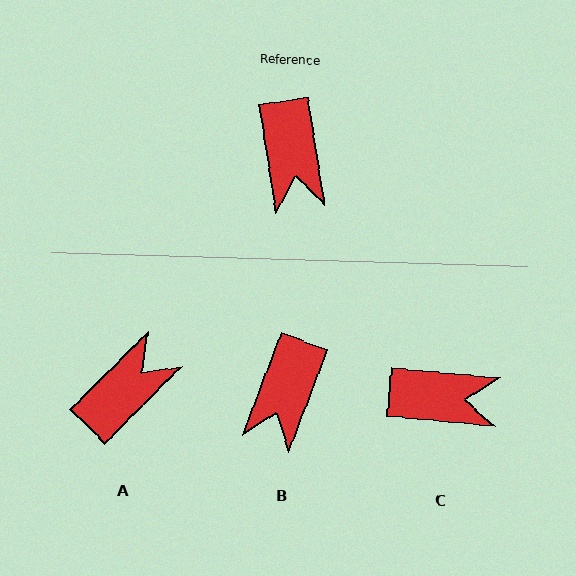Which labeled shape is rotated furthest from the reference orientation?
A, about 126 degrees away.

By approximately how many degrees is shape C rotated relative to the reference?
Approximately 76 degrees counter-clockwise.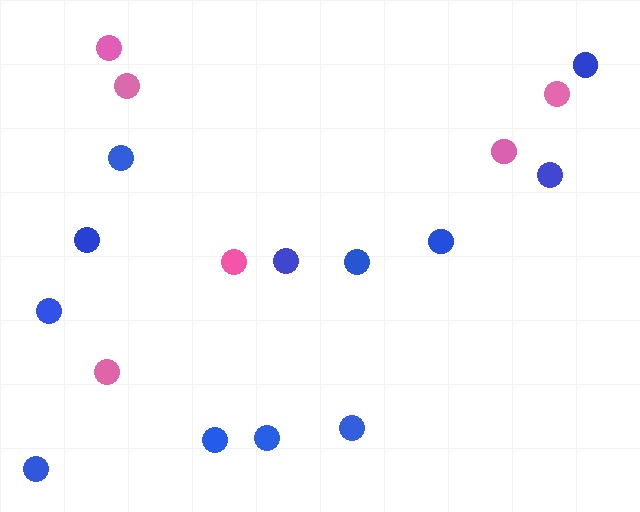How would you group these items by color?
There are 2 groups: one group of blue circles (12) and one group of pink circles (6).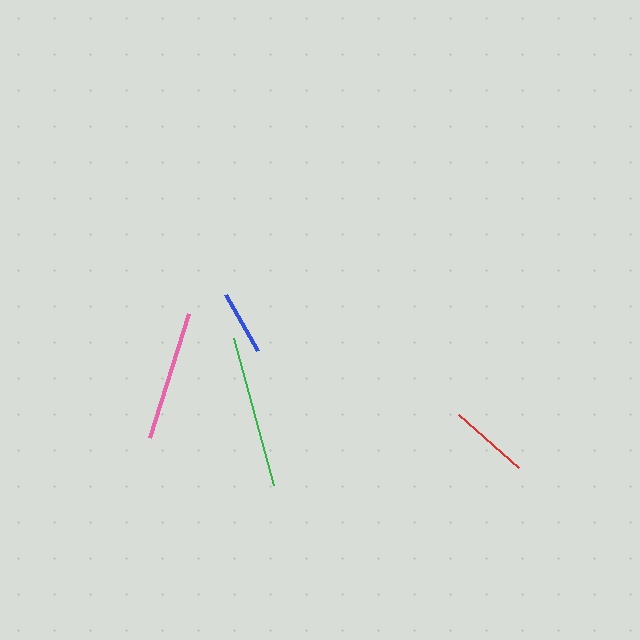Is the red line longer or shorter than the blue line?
The red line is longer than the blue line.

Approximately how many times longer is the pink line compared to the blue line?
The pink line is approximately 2.0 times the length of the blue line.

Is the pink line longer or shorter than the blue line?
The pink line is longer than the blue line.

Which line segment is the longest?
The green line is the longest at approximately 152 pixels.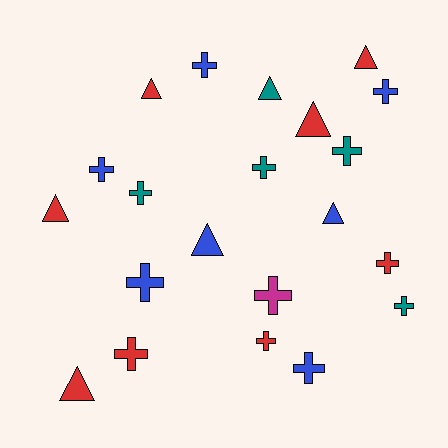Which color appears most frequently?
Red, with 8 objects.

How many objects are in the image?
There are 21 objects.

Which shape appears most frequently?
Cross, with 13 objects.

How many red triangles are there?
There are 5 red triangles.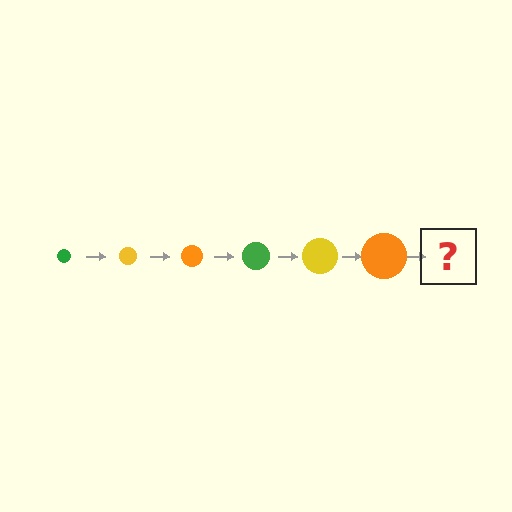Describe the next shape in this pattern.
It should be a green circle, larger than the previous one.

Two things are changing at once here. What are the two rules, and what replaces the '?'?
The two rules are that the circle grows larger each step and the color cycles through green, yellow, and orange. The '?' should be a green circle, larger than the previous one.